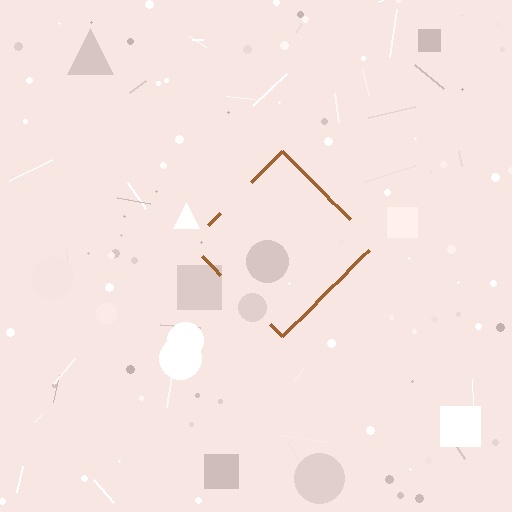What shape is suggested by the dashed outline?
The dashed outline suggests a diamond.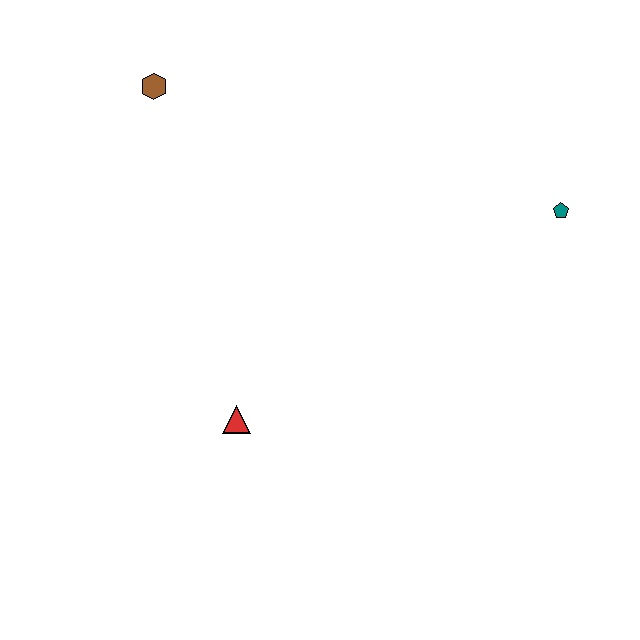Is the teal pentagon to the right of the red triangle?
Yes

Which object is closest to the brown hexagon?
The red triangle is closest to the brown hexagon.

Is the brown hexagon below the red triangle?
No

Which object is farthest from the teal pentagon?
The brown hexagon is farthest from the teal pentagon.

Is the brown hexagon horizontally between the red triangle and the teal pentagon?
No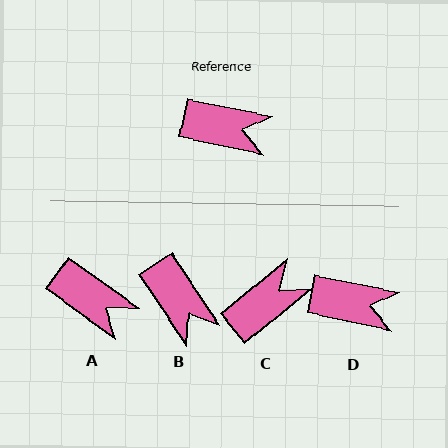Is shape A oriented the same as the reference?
No, it is off by about 24 degrees.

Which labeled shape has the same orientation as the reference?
D.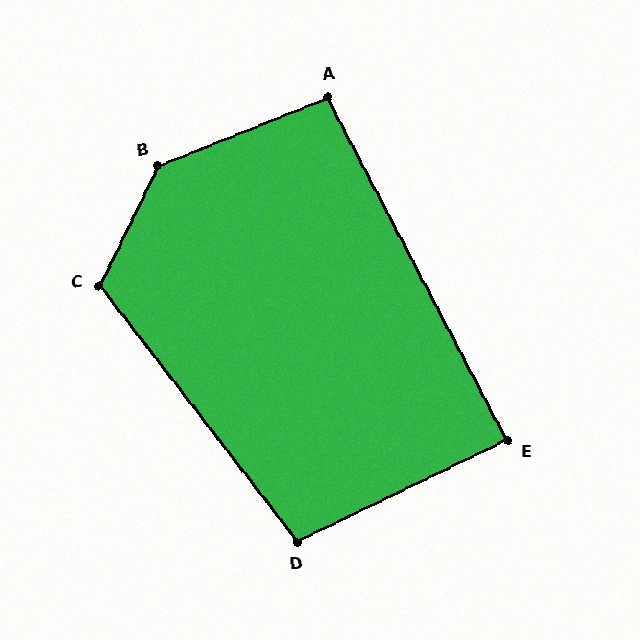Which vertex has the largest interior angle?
B, at approximately 138 degrees.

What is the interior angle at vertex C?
Approximately 116 degrees (obtuse).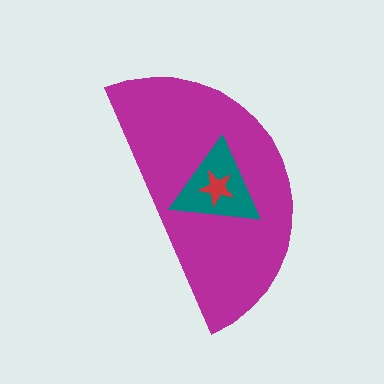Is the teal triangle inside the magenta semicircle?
Yes.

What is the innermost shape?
The red star.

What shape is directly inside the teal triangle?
The red star.